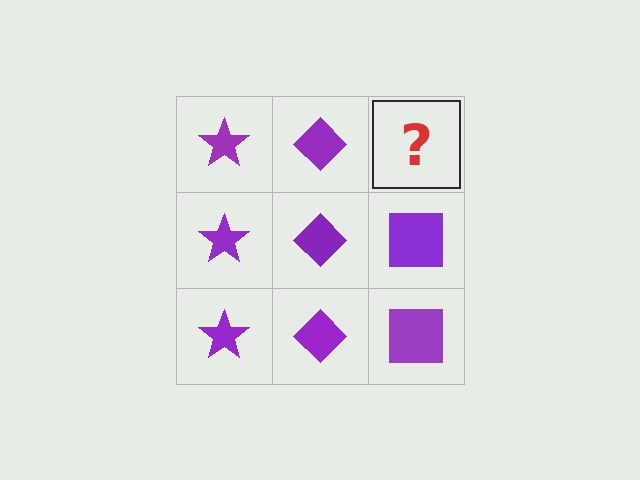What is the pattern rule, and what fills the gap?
The rule is that each column has a consistent shape. The gap should be filled with a purple square.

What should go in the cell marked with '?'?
The missing cell should contain a purple square.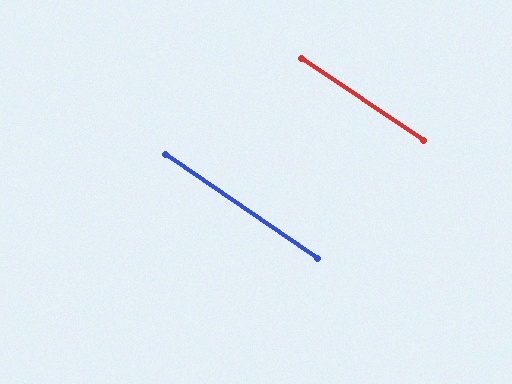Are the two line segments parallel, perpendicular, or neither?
Parallel — their directions differ by only 0.3°.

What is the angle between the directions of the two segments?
Approximately 0 degrees.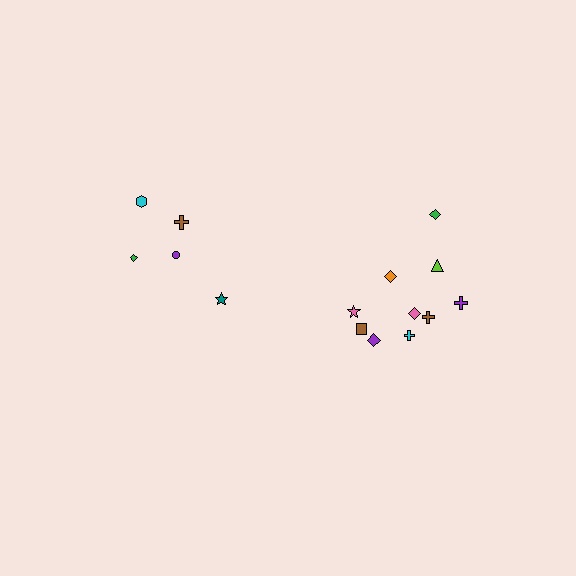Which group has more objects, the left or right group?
The right group.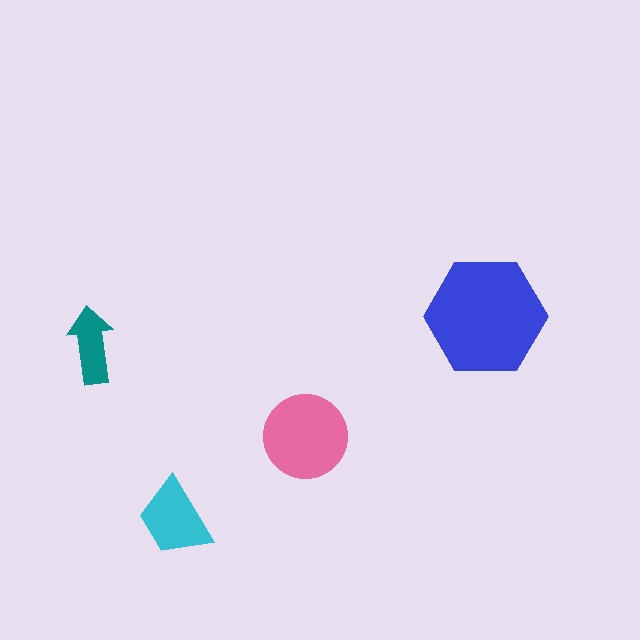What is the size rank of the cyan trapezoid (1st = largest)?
3rd.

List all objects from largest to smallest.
The blue hexagon, the pink circle, the cyan trapezoid, the teal arrow.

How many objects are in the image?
There are 4 objects in the image.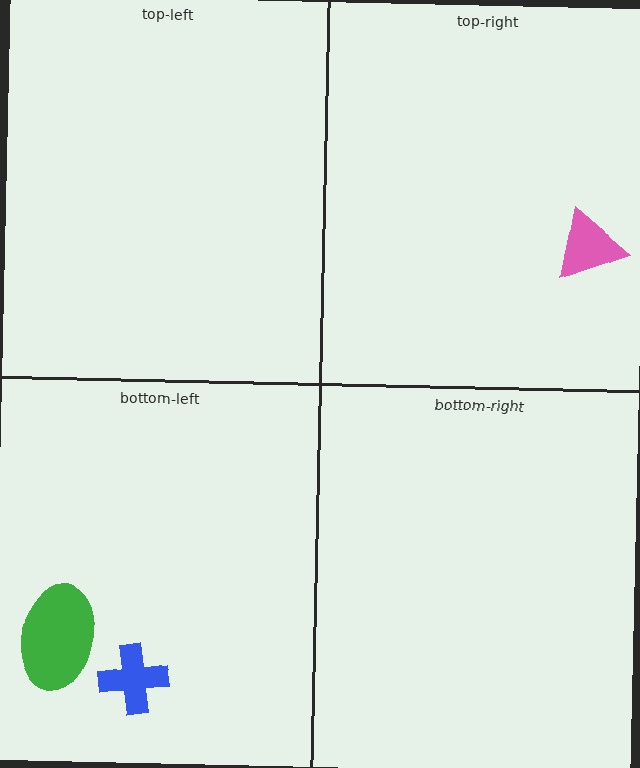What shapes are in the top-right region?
The pink triangle.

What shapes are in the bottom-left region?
The green ellipse, the blue cross.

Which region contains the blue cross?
The bottom-left region.